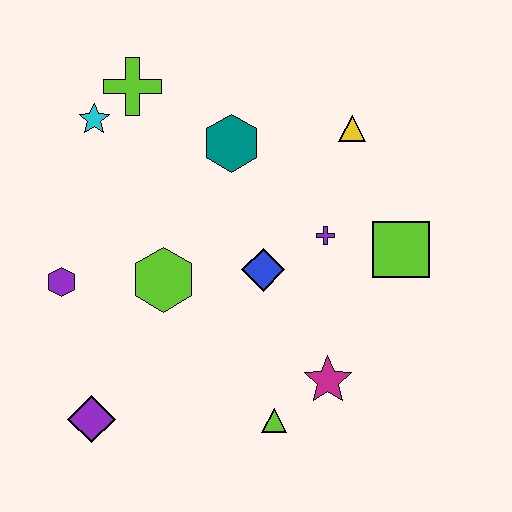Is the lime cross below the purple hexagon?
No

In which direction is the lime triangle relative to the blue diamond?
The lime triangle is below the blue diamond.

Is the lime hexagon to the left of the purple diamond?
No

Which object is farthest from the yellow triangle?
The purple diamond is farthest from the yellow triangle.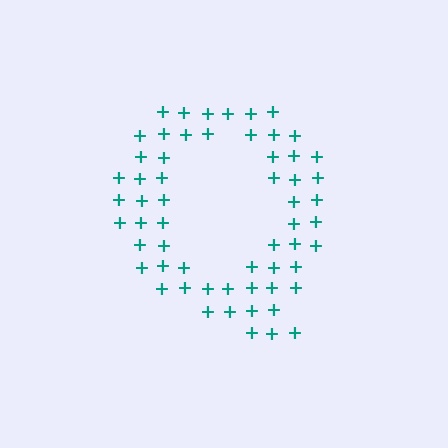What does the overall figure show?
The overall figure shows the letter Q.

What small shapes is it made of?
It is made of small plus signs.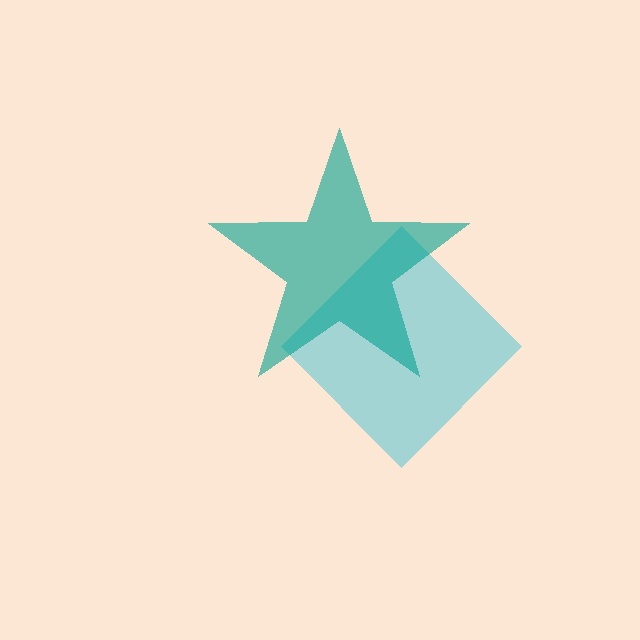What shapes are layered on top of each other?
The layered shapes are: a cyan diamond, a teal star.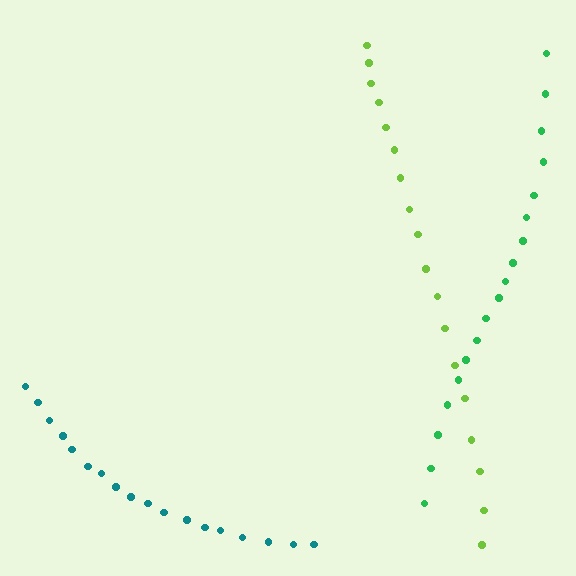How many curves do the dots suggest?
There are 3 distinct paths.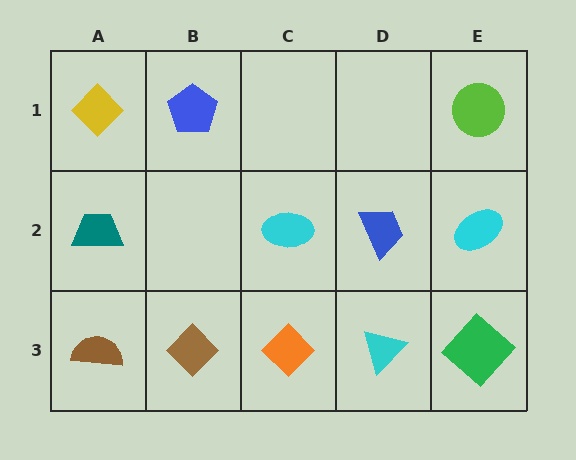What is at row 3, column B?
A brown diamond.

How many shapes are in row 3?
5 shapes.